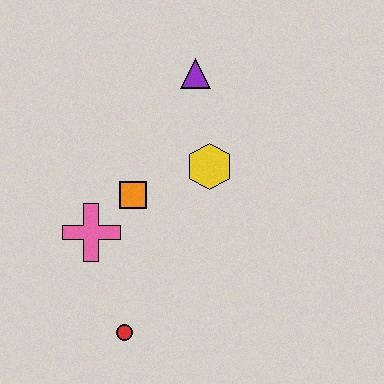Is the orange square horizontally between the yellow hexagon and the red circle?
Yes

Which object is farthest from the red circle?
The purple triangle is farthest from the red circle.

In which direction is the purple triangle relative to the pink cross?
The purple triangle is above the pink cross.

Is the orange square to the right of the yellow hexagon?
No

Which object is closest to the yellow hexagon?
The orange square is closest to the yellow hexagon.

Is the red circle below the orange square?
Yes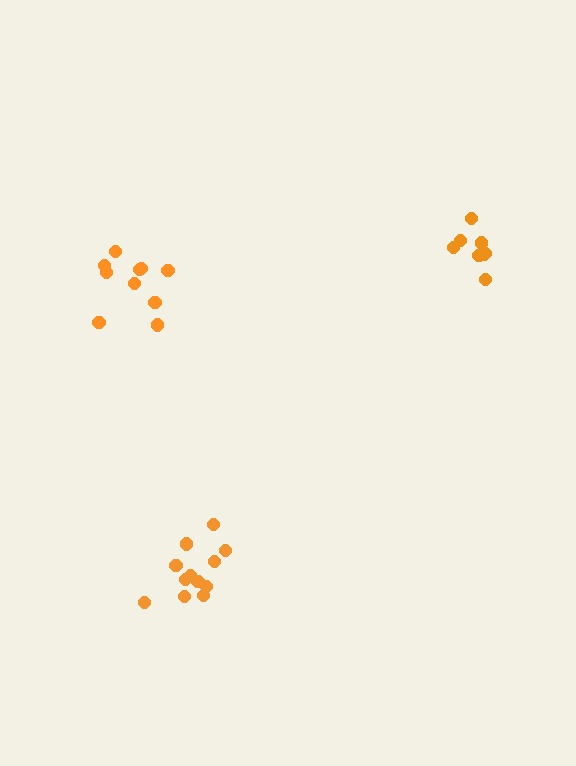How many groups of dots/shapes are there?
There are 3 groups.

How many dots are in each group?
Group 1: 8 dots, Group 2: 12 dots, Group 3: 10 dots (30 total).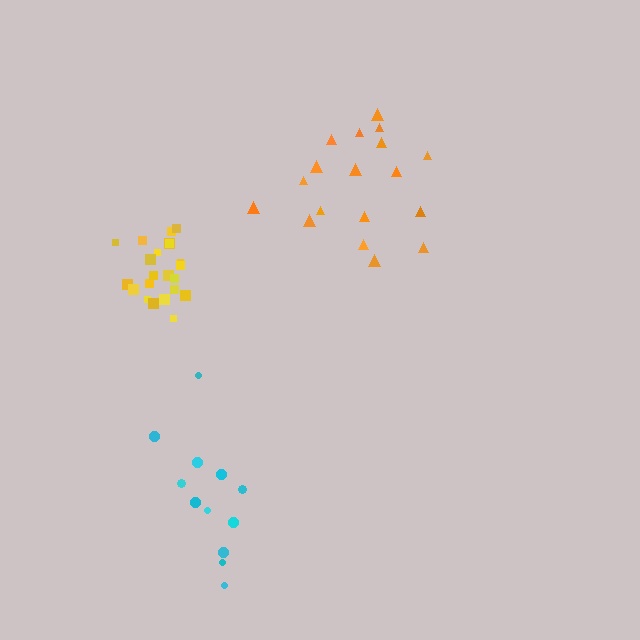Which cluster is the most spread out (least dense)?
Orange.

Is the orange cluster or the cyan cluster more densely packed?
Cyan.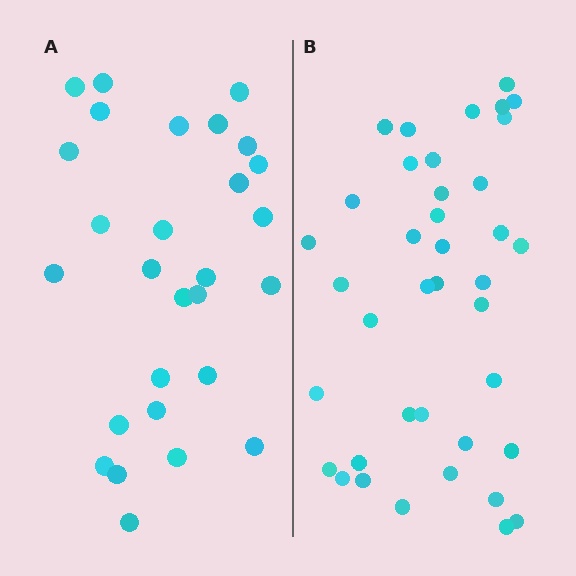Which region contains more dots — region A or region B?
Region B (the right region) has more dots.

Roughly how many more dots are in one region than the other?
Region B has roughly 12 or so more dots than region A.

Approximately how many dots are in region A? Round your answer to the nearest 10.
About 30 dots. (The exact count is 28, which rounds to 30.)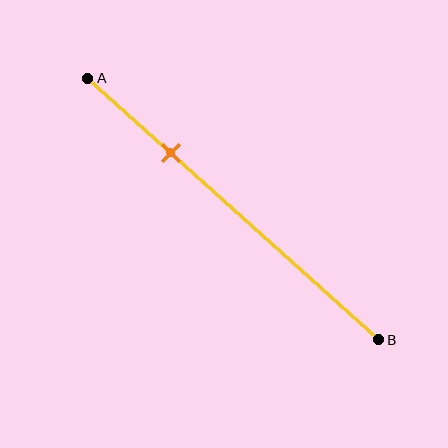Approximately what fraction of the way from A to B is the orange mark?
The orange mark is approximately 30% of the way from A to B.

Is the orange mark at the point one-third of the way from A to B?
No, the mark is at about 30% from A, not at the 33% one-third point.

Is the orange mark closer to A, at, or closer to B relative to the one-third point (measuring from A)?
The orange mark is closer to point A than the one-third point of segment AB.